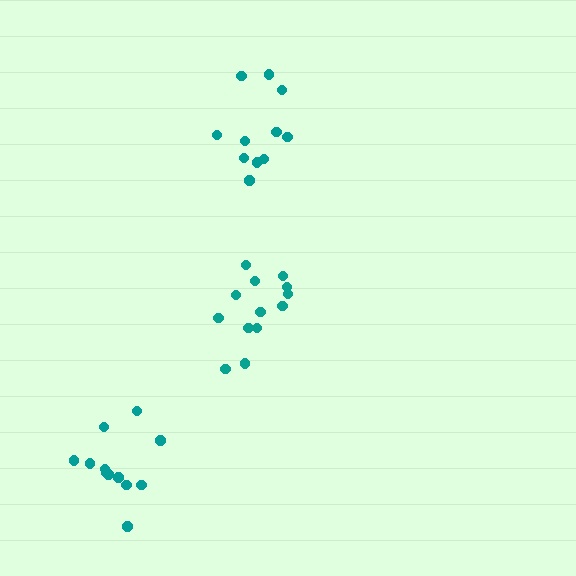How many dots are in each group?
Group 1: 13 dots, Group 2: 11 dots, Group 3: 12 dots (36 total).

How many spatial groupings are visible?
There are 3 spatial groupings.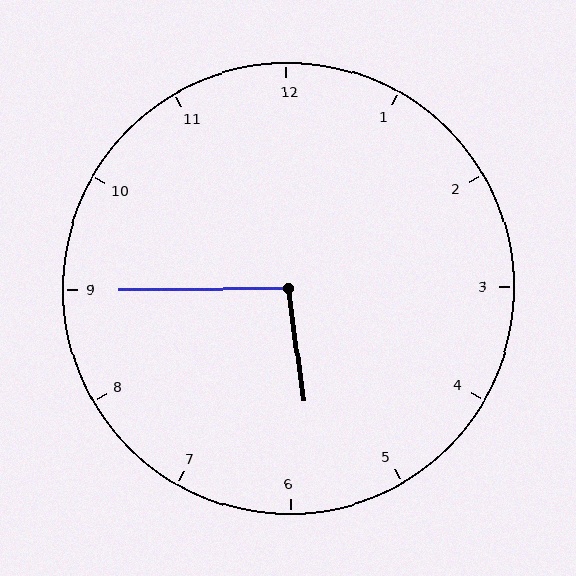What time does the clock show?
5:45.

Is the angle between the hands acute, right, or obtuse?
It is obtuse.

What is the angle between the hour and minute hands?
Approximately 98 degrees.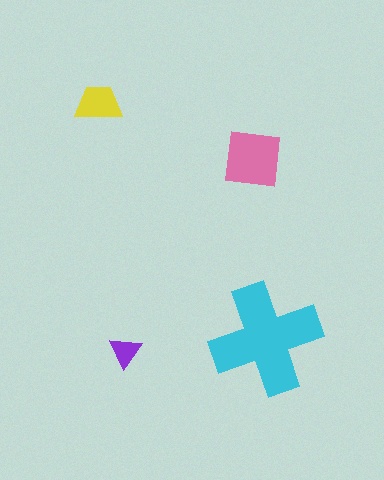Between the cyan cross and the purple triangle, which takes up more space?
The cyan cross.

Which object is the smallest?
The purple triangle.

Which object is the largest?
The cyan cross.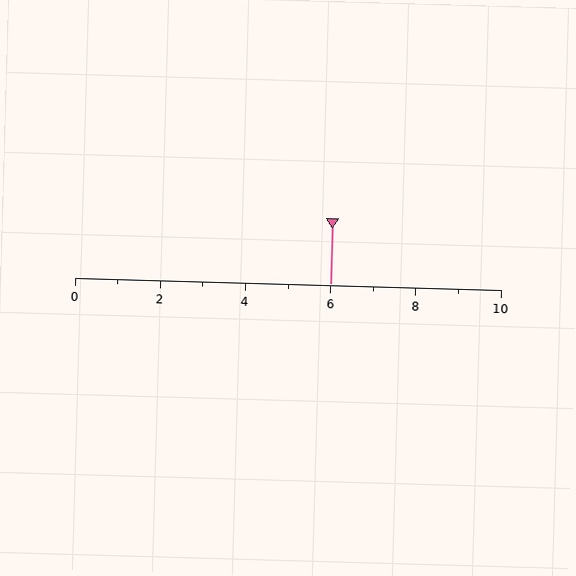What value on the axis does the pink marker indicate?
The marker indicates approximately 6.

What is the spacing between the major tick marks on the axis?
The major ticks are spaced 2 apart.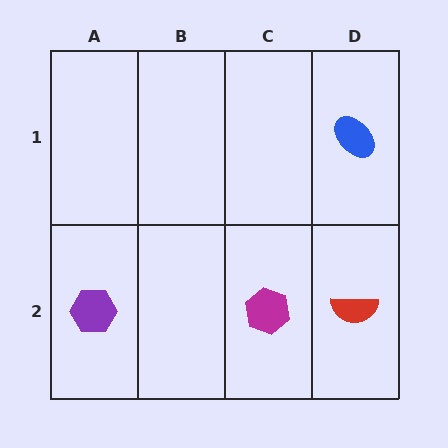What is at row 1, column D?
A blue ellipse.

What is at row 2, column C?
A magenta hexagon.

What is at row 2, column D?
A red semicircle.